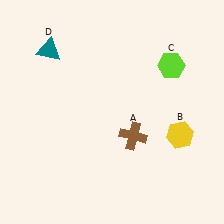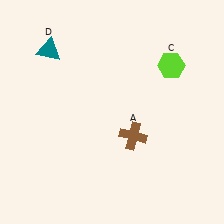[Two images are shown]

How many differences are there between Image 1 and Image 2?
There is 1 difference between the two images.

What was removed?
The yellow hexagon (B) was removed in Image 2.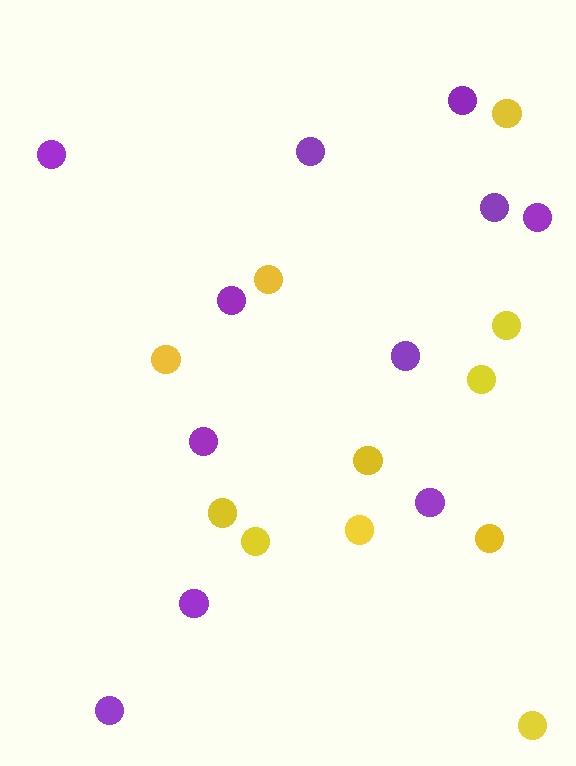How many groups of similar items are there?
There are 2 groups: one group of purple circles (11) and one group of yellow circles (11).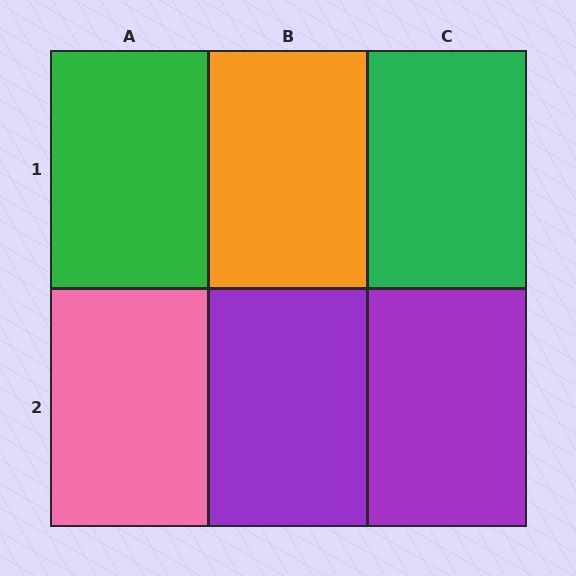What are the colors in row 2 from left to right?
Pink, purple, purple.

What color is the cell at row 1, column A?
Green.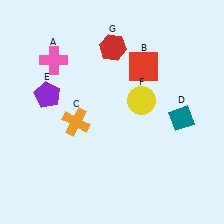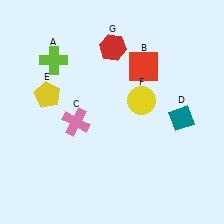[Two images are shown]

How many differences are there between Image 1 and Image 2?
There are 3 differences between the two images.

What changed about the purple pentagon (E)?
In Image 1, E is purple. In Image 2, it changed to yellow.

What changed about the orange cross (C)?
In Image 1, C is orange. In Image 2, it changed to pink.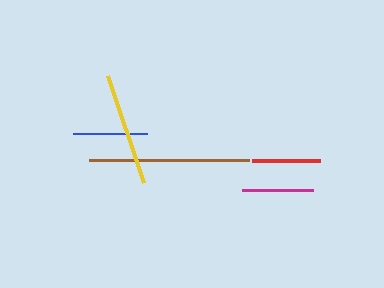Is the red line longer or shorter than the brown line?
The brown line is longer than the red line.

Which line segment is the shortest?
The red line is the shortest at approximately 68 pixels.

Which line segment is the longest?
The brown line is the longest at approximately 160 pixels.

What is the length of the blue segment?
The blue segment is approximately 74 pixels long.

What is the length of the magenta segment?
The magenta segment is approximately 71 pixels long.